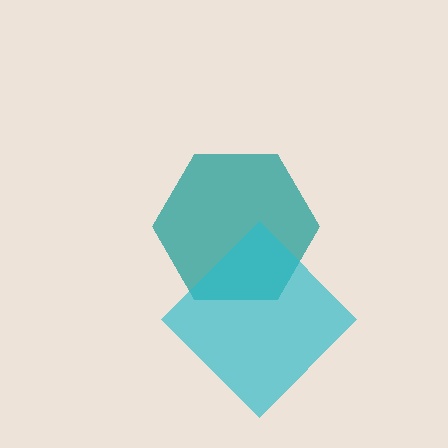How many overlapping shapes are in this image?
There are 2 overlapping shapes in the image.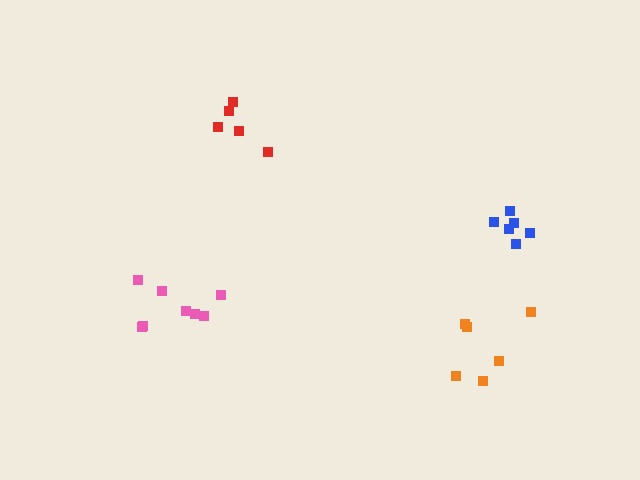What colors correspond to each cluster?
The clusters are colored: red, blue, pink, orange.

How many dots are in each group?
Group 1: 5 dots, Group 2: 6 dots, Group 3: 8 dots, Group 4: 6 dots (25 total).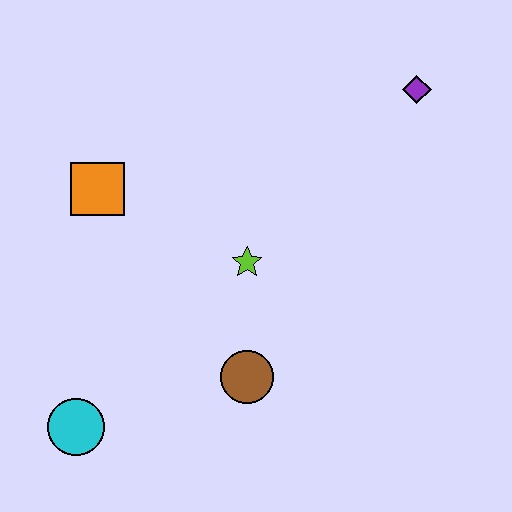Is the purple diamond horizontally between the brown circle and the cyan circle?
No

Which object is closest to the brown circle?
The lime star is closest to the brown circle.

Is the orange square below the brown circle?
No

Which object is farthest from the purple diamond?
The cyan circle is farthest from the purple diamond.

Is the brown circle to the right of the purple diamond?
No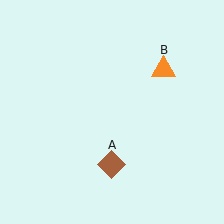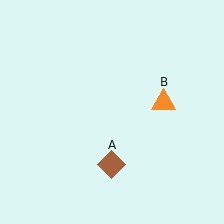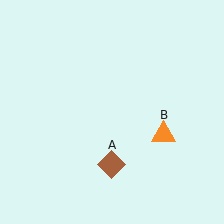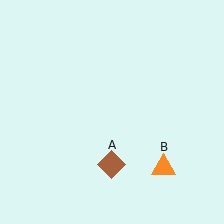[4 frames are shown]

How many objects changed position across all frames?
1 object changed position: orange triangle (object B).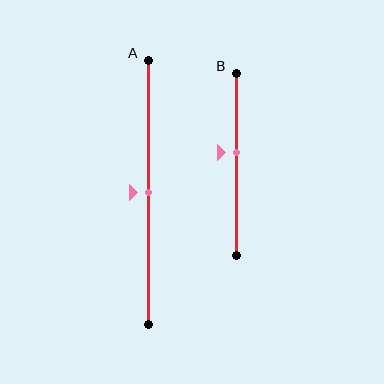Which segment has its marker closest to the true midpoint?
Segment A has its marker closest to the true midpoint.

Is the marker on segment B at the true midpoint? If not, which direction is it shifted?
No, the marker on segment B is shifted upward by about 7% of the segment length.